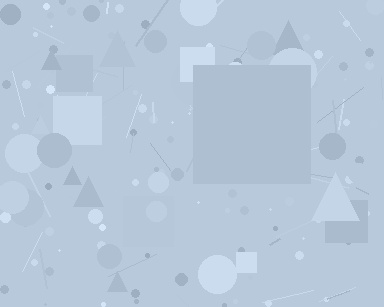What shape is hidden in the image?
A square is hidden in the image.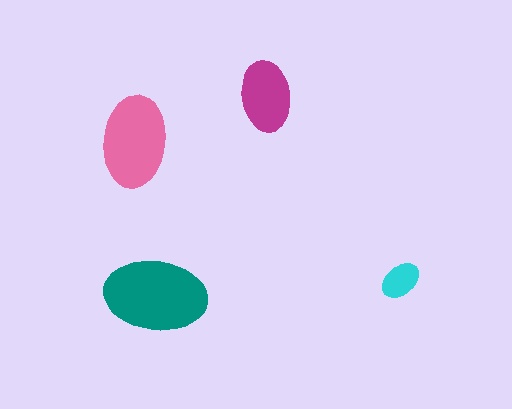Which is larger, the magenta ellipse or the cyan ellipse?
The magenta one.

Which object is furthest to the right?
The cyan ellipse is rightmost.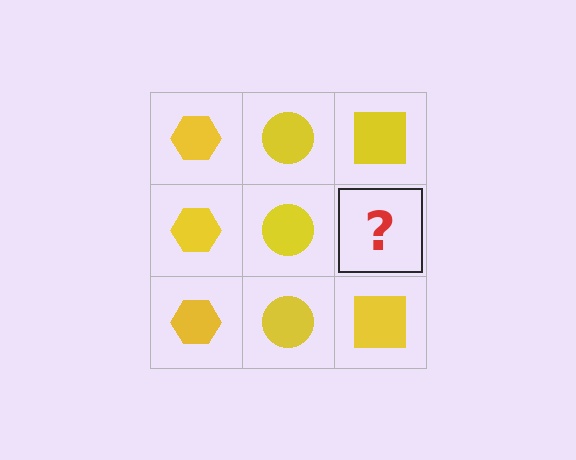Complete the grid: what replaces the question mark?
The question mark should be replaced with a yellow square.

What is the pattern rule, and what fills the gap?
The rule is that each column has a consistent shape. The gap should be filled with a yellow square.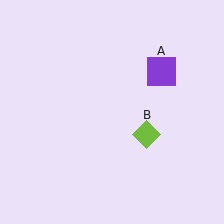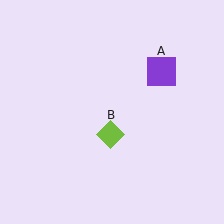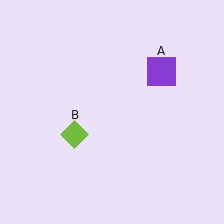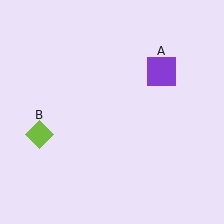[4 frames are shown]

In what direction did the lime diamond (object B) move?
The lime diamond (object B) moved left.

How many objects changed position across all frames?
1 object changed position: lime diamond (object B).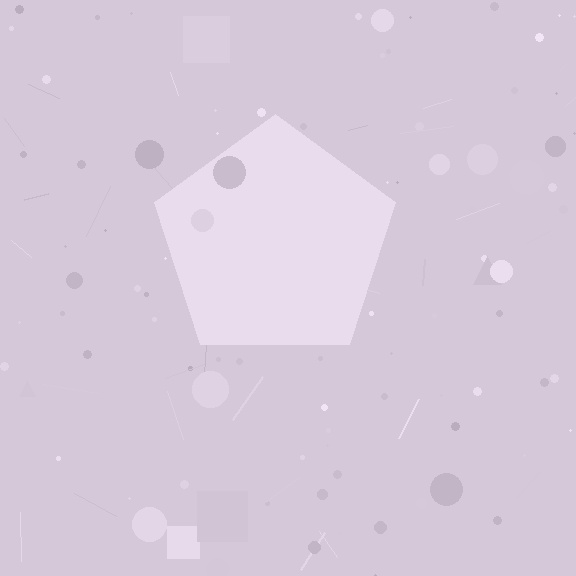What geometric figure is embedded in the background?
A pentagon is embedded in the background.